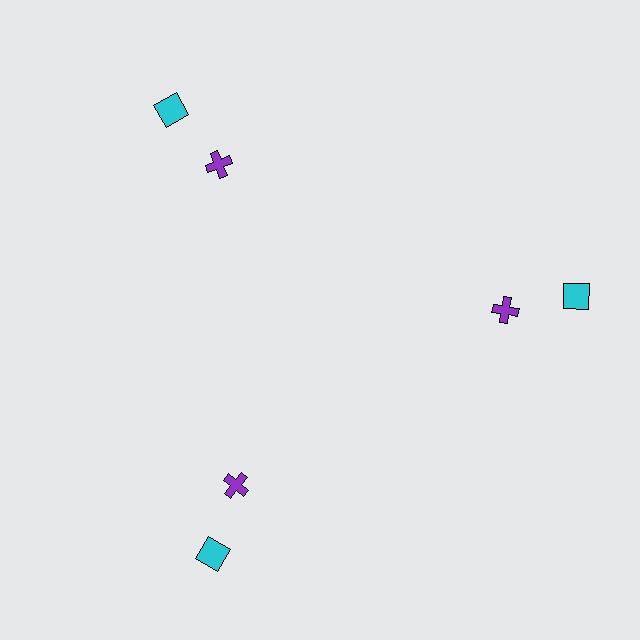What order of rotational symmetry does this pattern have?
This pattern has 3-fold rotational symmetry.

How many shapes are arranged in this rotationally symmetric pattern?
There are 6 shapes, arranged in 3 groups of 2.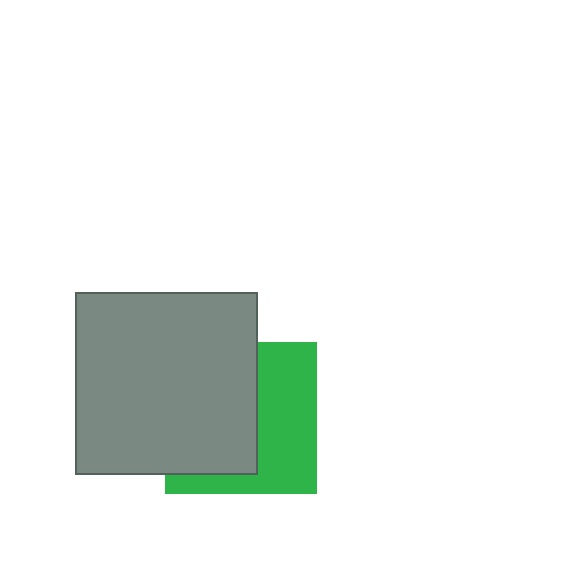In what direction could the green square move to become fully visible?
The green square could move right. That would shift it out from behind the gray square entirely.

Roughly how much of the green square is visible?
About half of it is visible (roughly 47%).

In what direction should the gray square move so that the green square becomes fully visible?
The gray square should move left. That is the shortest direction to clear the overlap and leave the green square fully visible.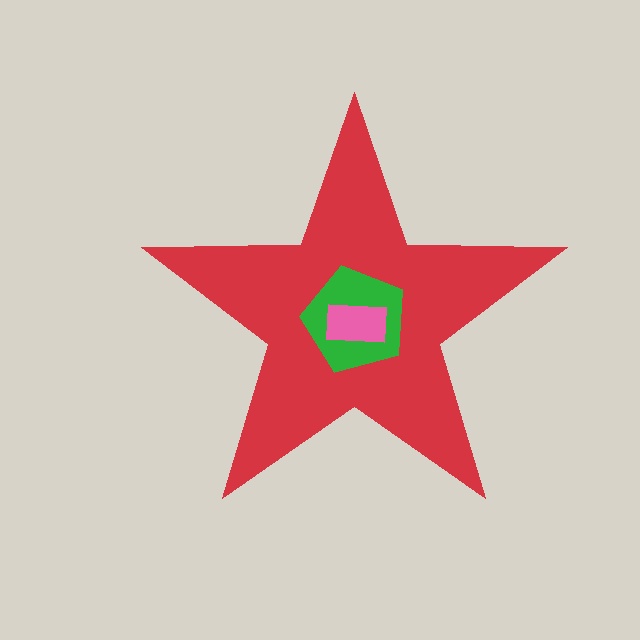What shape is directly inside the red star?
The green pentagon.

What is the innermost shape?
The pink rectangle.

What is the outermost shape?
The red star.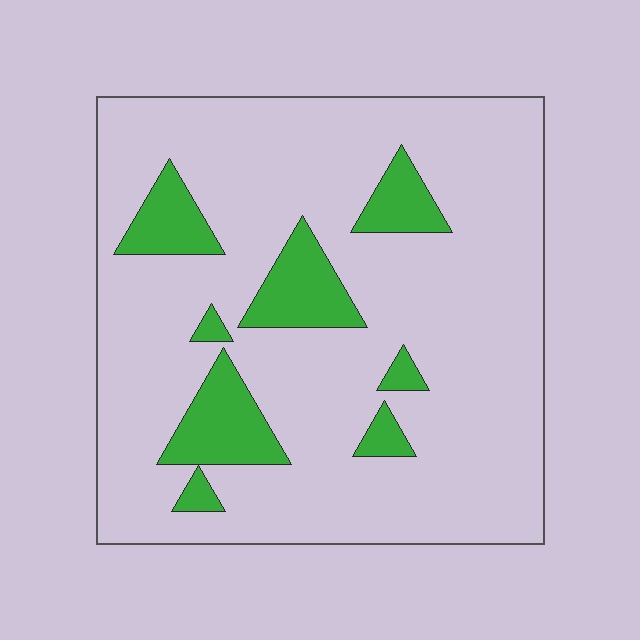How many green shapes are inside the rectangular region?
8.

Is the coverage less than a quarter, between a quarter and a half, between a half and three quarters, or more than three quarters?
Less than a quarter.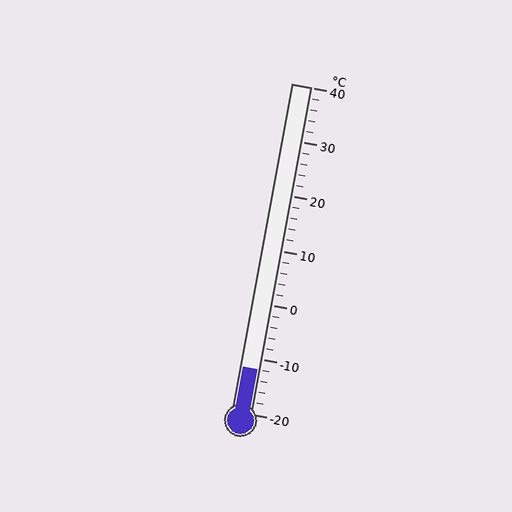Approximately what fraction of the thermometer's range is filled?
The thermometer is filled to approximately 15% of its range.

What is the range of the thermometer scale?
The thermometer scale ranges from -20°C to 40°C.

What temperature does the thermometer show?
The thermometer shows approximately -12°C.